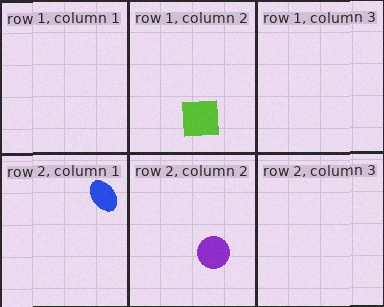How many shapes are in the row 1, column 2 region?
2.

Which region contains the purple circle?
The row 2, column 2 region.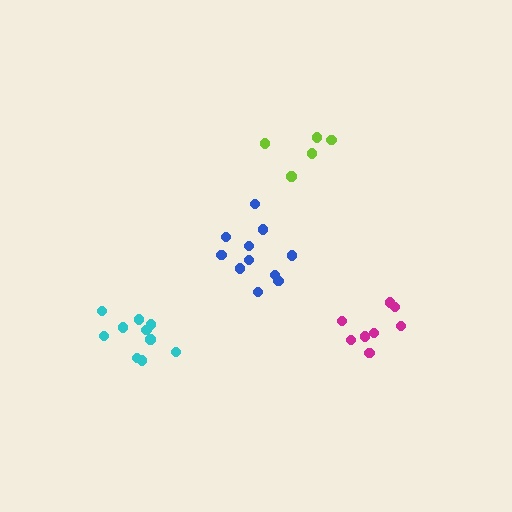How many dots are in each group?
Group 1: 8 dots, Group 2: 5 dots, Group 3: 11 dots, Group 4: 10 dots (34 total).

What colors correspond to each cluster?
The clusters are colored: magenta, lime, blue, cyan.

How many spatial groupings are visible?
There are 4 spatial groupings.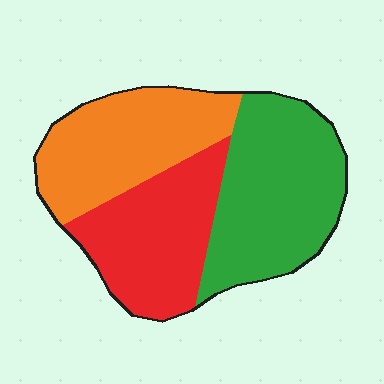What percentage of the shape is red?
Red covers around 30% of the shape.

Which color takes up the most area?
Green, at roughly 40%.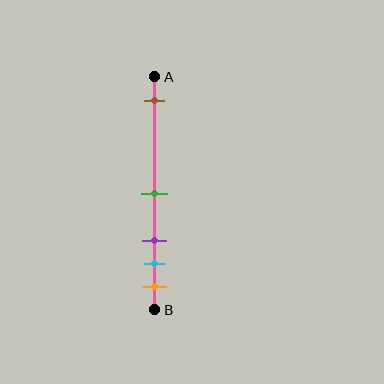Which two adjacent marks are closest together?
The cyan and orange marks are the closest adjacent pair.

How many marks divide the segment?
There are 5 marks dividing the segment.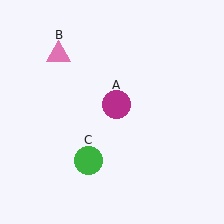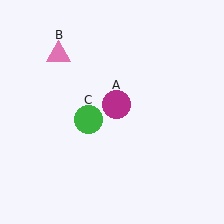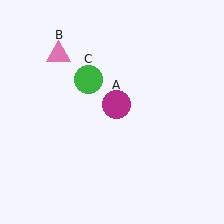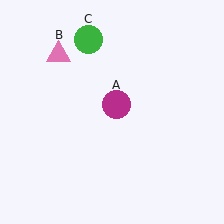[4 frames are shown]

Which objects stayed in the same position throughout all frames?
Magenta circle (object A) and pink triangle (object B) remained stationary.